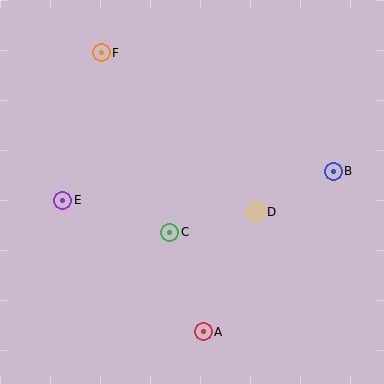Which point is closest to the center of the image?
Point C at (170, 232) is closest to the center.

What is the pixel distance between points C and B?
The distance between C and B is 175 pixels.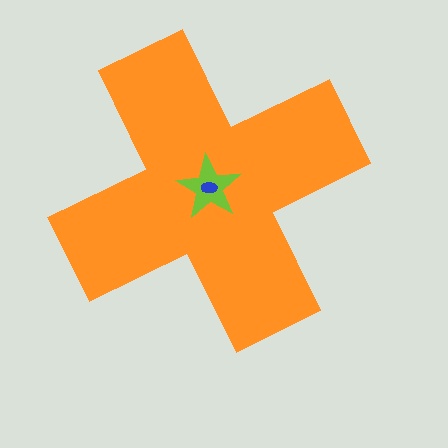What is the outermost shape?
The orange cross.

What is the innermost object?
The blue ellipse.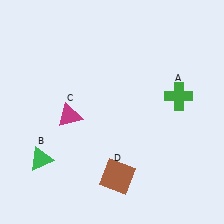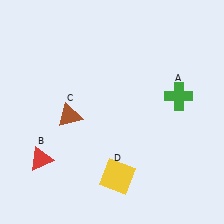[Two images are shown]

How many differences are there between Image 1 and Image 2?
There are 3 differences between the two images.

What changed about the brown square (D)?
In Image 1, D is brown. In Image 2, it changed to yellow.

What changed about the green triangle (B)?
In Image 1, B is green. In Image 2, it changed to red.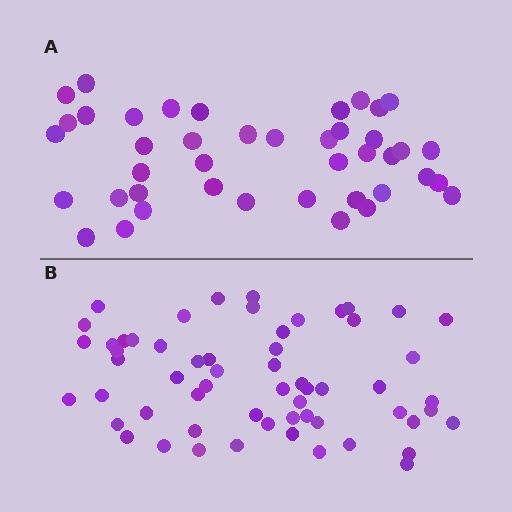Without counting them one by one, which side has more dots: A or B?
Region B (the bottom region) has more dots.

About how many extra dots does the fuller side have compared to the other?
Region B has approximately 15 more dots than region A.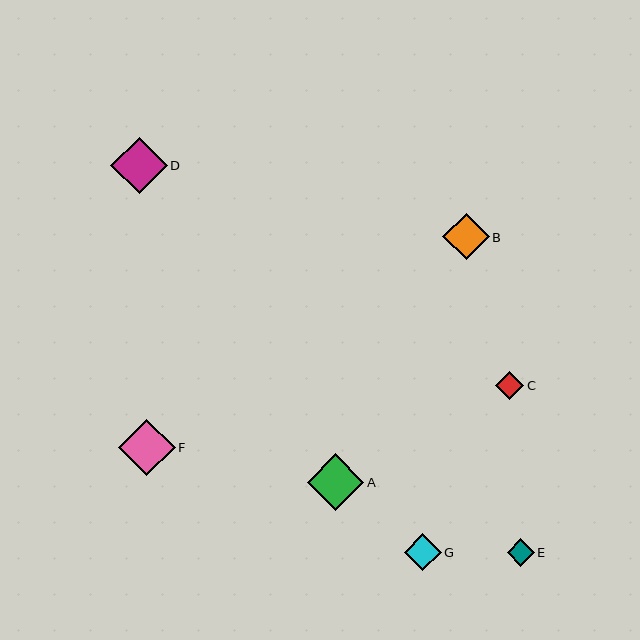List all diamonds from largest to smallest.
From largest to smallest: A, D, F, B, G, C, E.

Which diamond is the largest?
Diamond A is the largest with a size of approximately 57 pixels.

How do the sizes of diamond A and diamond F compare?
Diamond A and diamond F are approximately the same size.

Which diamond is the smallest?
Diamond E is the smallest with a size of approximately 27 pixels.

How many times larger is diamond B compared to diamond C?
Diamond B is approximately 1.7 times the size of diamond C.